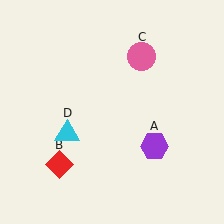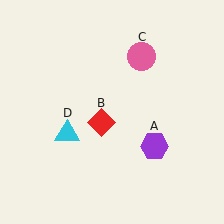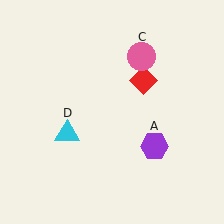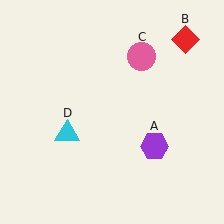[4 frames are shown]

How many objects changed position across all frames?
1 object changed position: red diamond (object B).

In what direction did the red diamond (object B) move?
The red diamond (object B) moved up and to the right.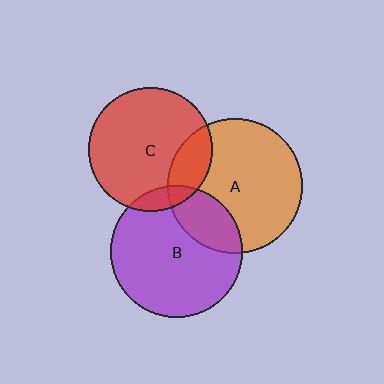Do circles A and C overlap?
Yes.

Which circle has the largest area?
Circle A (orange).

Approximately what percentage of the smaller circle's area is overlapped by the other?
Approximately 20%.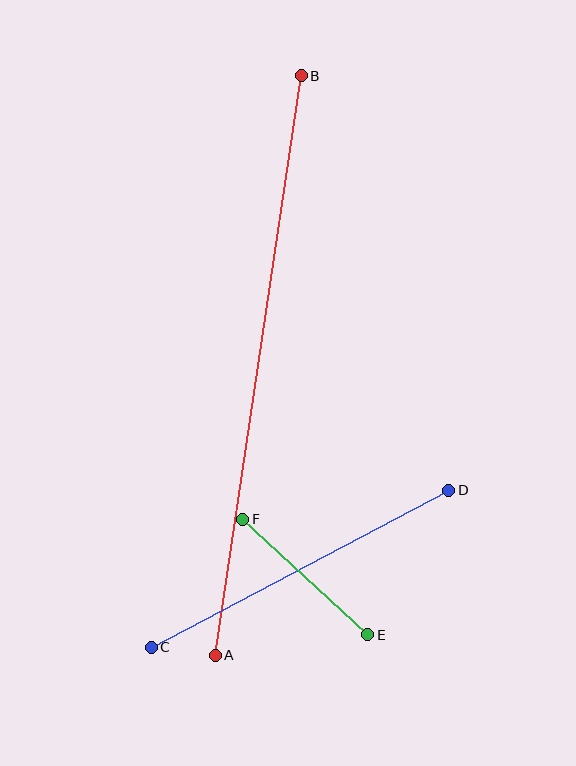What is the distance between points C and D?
The distance is approximately 336 pixels.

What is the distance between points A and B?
The distance is approximately 586 pixels.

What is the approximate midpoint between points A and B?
The midpoint is at approximately (258, 365) pixels.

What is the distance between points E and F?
The distance is approximately 170 pixels.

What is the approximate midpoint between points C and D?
The midpoint is at approximately (300, 569) pixels.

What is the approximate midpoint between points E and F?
The midpoint is at approximately (305, 577) pixels.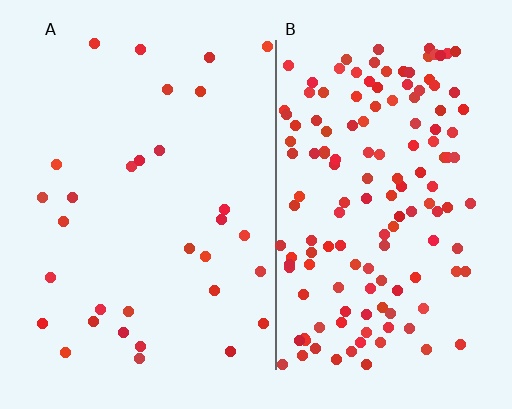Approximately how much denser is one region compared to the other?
Approximately 4.6× — region B over region A.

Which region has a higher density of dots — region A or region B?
B (the right).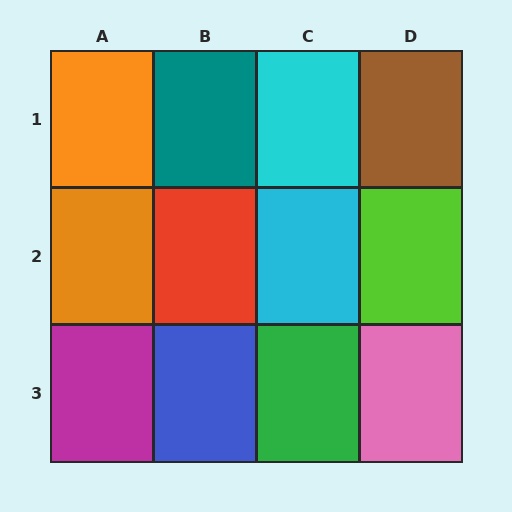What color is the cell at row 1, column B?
Teal.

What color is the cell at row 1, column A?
Orange.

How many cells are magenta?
1 cell is magenta.